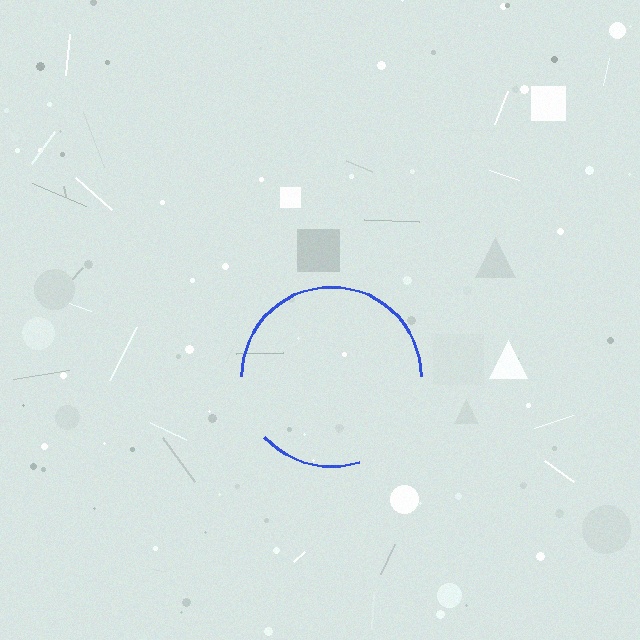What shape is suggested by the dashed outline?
The dashed outline suggests a circle.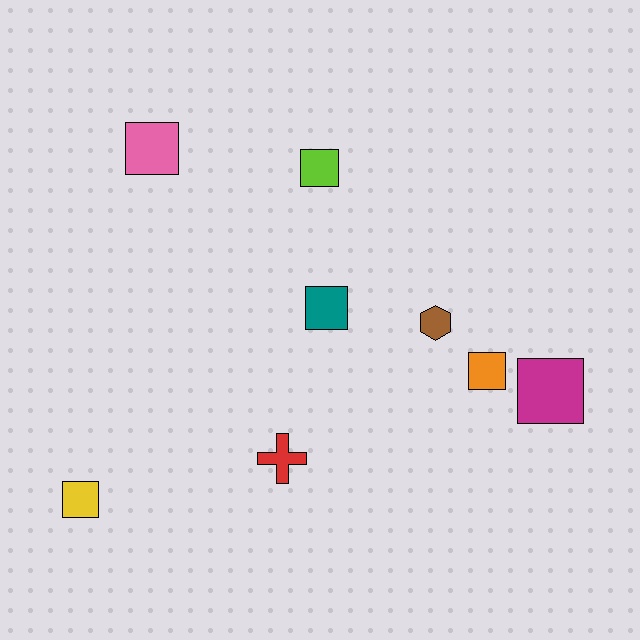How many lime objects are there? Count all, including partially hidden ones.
There is 1 lime object.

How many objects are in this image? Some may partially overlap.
There are 8 objects.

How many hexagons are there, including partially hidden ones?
There is 1 hexagon.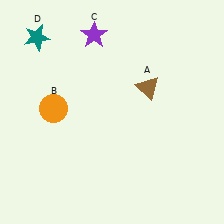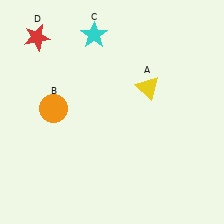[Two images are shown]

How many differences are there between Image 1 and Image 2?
There are 3 differences between the two images.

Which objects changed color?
A changed from brown to yellow. C changed from purple to cyan. D changed from teal to red.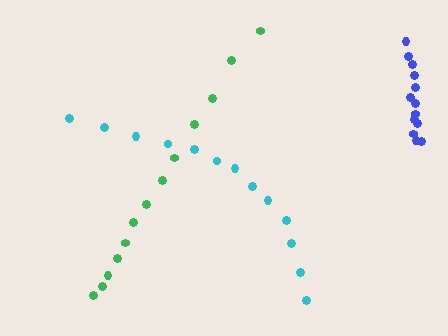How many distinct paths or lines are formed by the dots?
There are 3 distinct paths.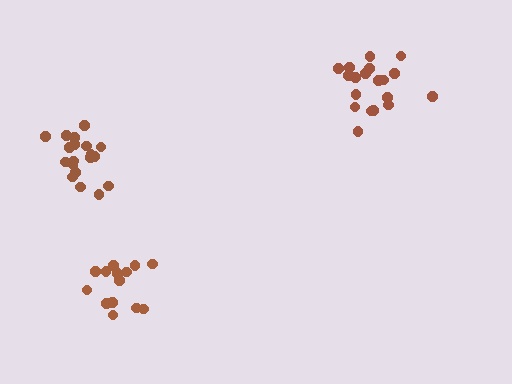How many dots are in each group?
Group 1: 19 dots, Group 2: 19 dots, Group 3: 14 dots (52 total).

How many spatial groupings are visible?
There are 3 spatial groupings.